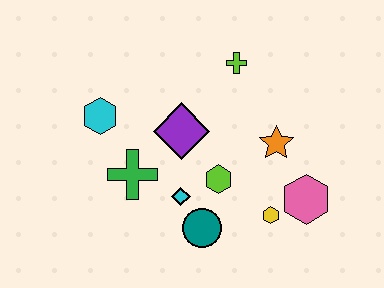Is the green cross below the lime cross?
Yes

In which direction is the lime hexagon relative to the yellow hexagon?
The lime hexagon is to the left of the yellow hexagon.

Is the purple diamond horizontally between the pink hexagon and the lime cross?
No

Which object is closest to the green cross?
The cyan diamond is closest to the green cross.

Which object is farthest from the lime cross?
The teal circle is farthest from the lime cross.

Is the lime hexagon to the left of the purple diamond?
No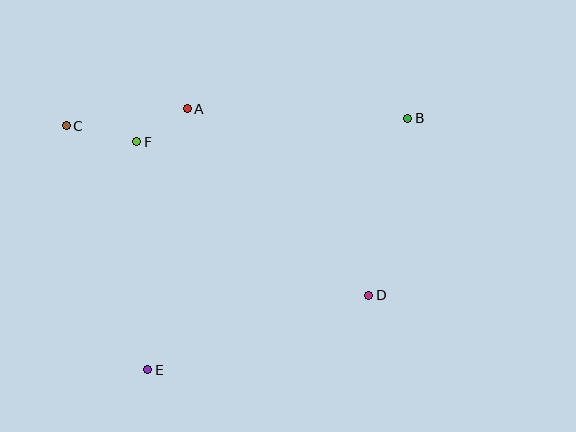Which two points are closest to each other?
Points A and F are closest to each other.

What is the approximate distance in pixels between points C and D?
The distance between C and D is approximately 346 pixels.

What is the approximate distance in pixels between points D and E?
The distance between D and E is approximately 233 pixels.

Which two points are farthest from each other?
Points B and E are farthest from each other.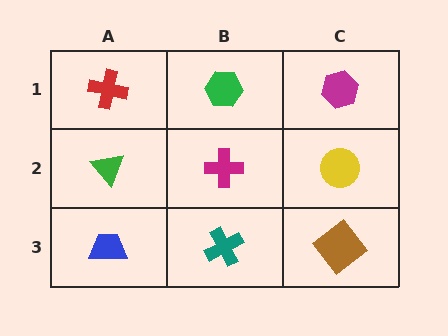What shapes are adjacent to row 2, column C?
A magenta hexagon (row 1, column C), a brown diamond (row 3, column C), a magenta cross (row 2, column B).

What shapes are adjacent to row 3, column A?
A green triangle (row 2, column A), a teal cross (row 3, column B).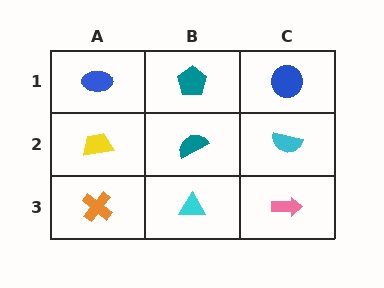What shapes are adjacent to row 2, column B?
A teal pentagon (row 1, column B), a cyan triangle (row 3, column B), a yellow trapezoid (row 2, column A), a cyan semicircle (row 2, column C).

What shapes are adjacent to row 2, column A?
A blue ellipse (row 1, column A), an orange cross (row 3, column A), a teal semicircle (row 2, column B).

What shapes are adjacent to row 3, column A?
A yellow trapezoid (row 2, column A), a cyan triangle (row 3, column B).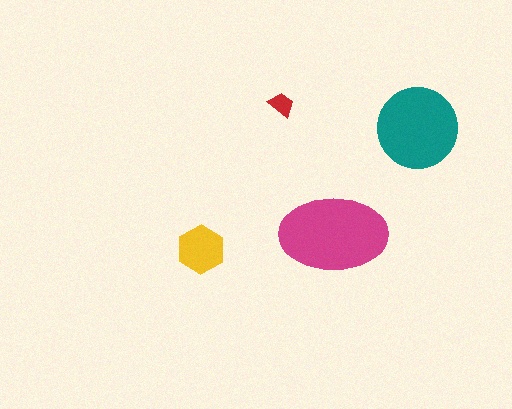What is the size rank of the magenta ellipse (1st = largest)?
1st.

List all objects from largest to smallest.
The magenta ellipse, the teal circle, the yellow hexagon, the red trapezoid.